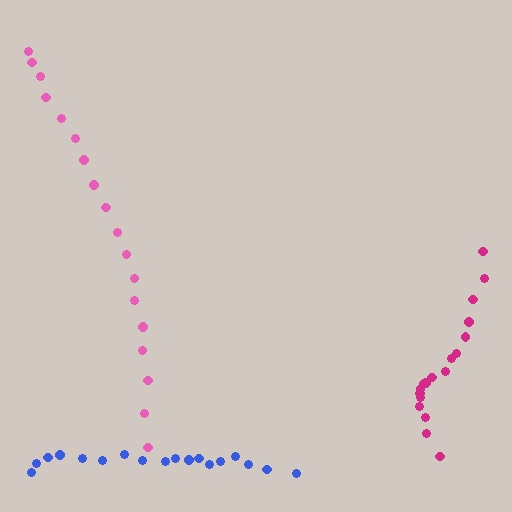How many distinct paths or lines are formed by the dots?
There are 3 distinct paths.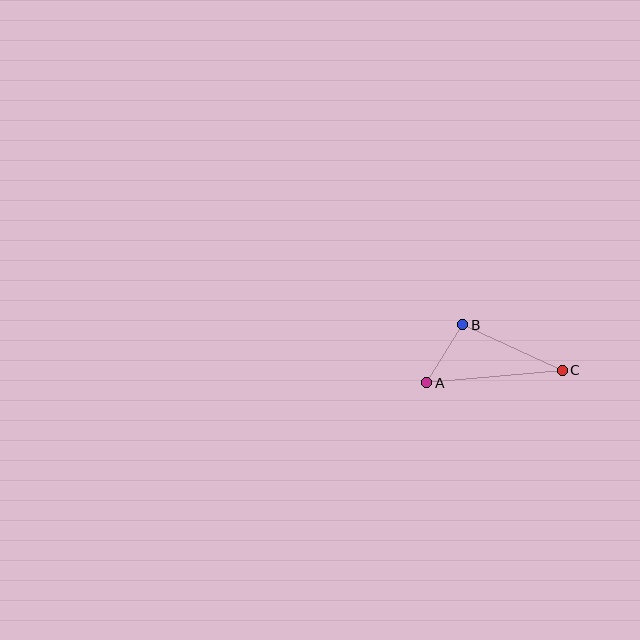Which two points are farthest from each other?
Points A and C are farthest from each other.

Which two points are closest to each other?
Points A and B are closest to each other.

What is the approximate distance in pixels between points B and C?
The distance between B and C is approximately 109 pixels.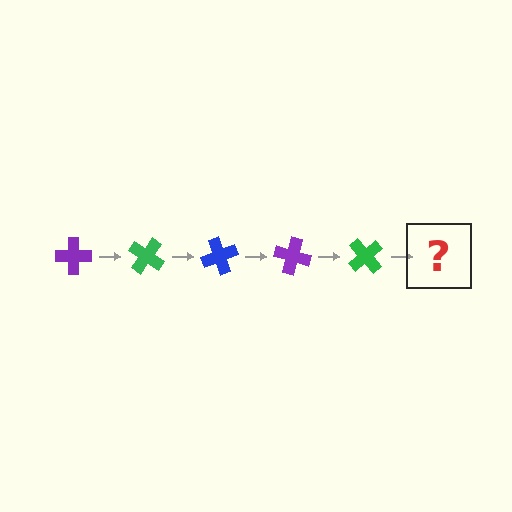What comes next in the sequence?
The next element should be a blue cross, rotated 175 degrees from the start.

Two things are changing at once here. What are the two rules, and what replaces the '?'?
The two rules are that it rotates 35 degrees each step and the color cycles through purple, green, and blue. The '?' should be a blue cross, rotated 175 degrees from the start.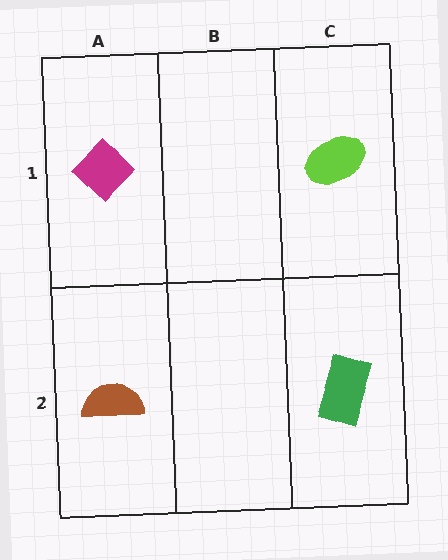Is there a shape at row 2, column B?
No, that cell is empty.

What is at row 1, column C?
A lime ellipse.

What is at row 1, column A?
A magenta diamond.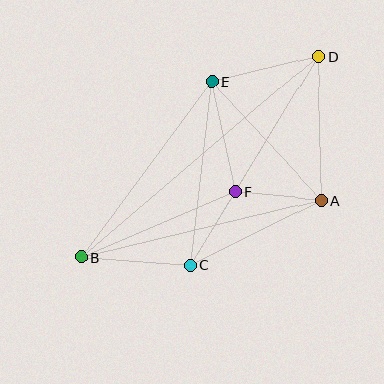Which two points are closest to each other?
Points A and F are closest to each other.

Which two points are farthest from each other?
Points B and D are farthest from each other.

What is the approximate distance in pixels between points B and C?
The distance between B and C is approximately 110 pixels.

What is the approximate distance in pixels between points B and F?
The distance between B and F is approximately 168 pixels.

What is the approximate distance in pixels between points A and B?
The distance between A and B is approximately 247 pixels.